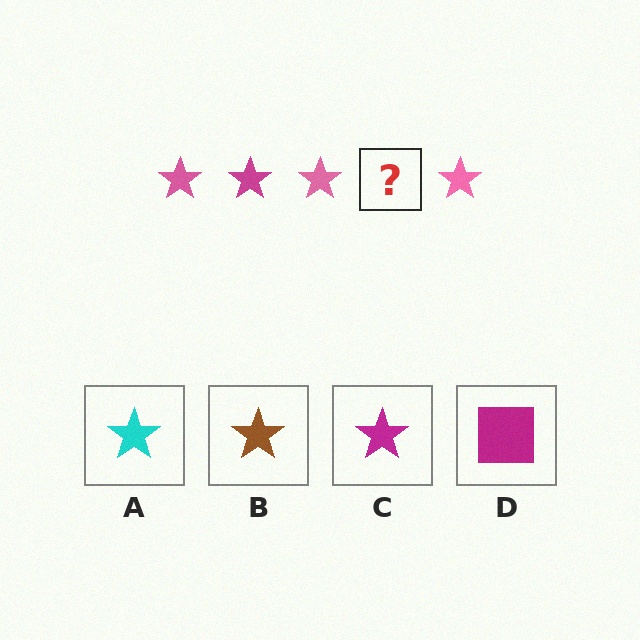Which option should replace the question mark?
Option C.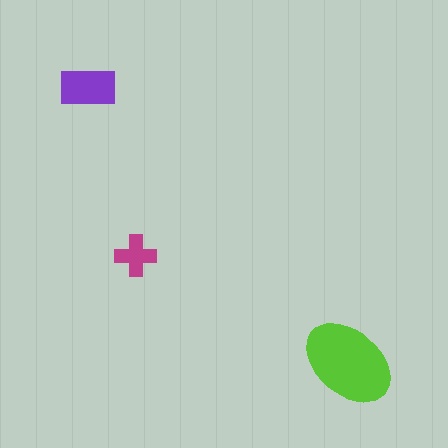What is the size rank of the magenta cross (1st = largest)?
3rd.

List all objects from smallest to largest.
The magenta cross, the purple rectangle, the lime ellipse.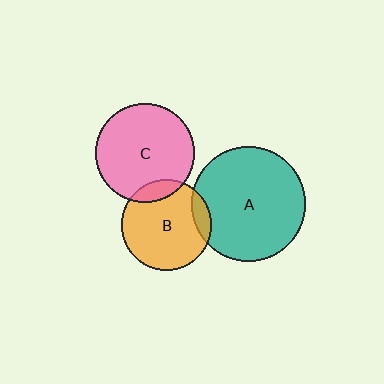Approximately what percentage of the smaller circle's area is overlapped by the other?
Approximately 10%.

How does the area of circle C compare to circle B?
Approximately 1.2 times.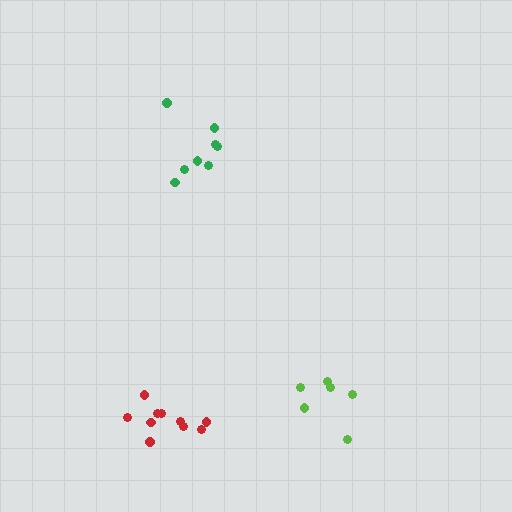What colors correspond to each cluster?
The clusters are colored: lime, green, red.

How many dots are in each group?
Group 1: 6 dots, Group 2: 8 dots, Group 3: 10 dots (24 total).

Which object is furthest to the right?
The lime cluster is rightmost.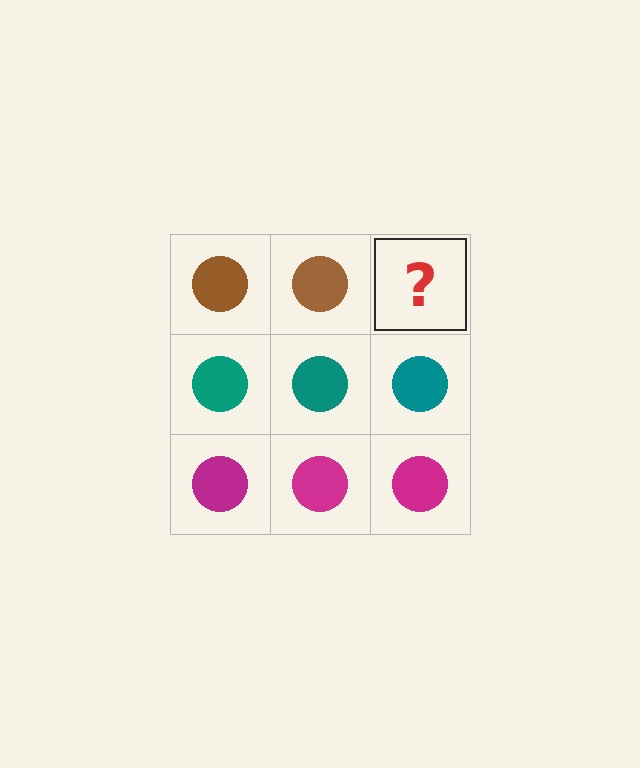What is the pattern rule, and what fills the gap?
The rule is that each row has a consistent color. The gap should be filled with a brown circle.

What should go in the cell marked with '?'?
The missing cell should contain a brown circle.